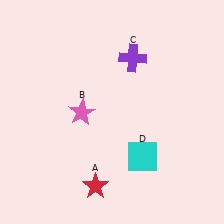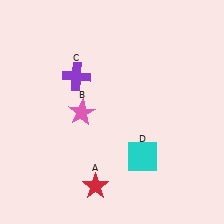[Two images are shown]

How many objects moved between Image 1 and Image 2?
1 object moved between the two images.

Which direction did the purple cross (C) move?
The purple cross (C) moved left.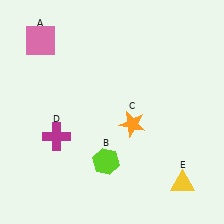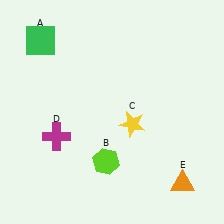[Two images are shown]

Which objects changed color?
A changed from pink to green. C changed from orange to yellow. E changed from yellow to orange.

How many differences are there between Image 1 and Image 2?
There are 3 differences between the two images.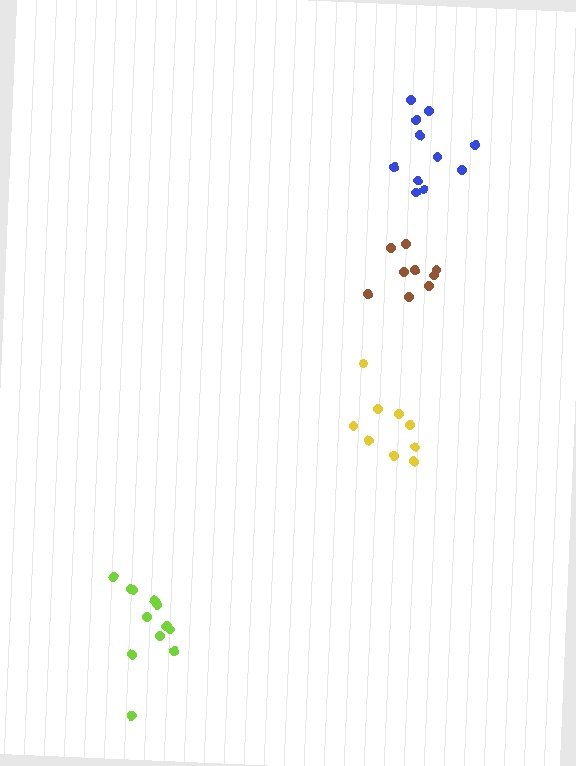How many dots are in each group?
Group 1: 12 dots, Group 2: 9 dots, Group 3: 11 dots, Group 4: 9 dots (41 total).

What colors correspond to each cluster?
The clusters are colored: lime, brown, blue, yellow.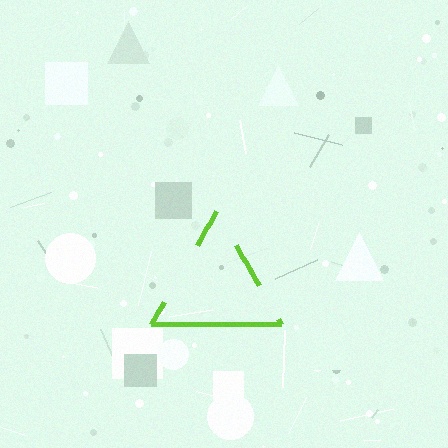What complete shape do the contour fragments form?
The contour fragments form a triangle.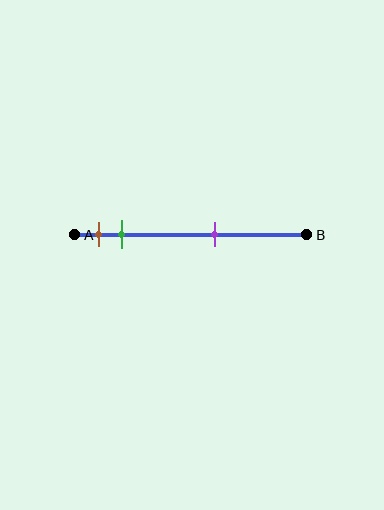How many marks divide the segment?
There are 3 marks dividing the segment.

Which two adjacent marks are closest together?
The brown and green marks are the closest adjacent pair.